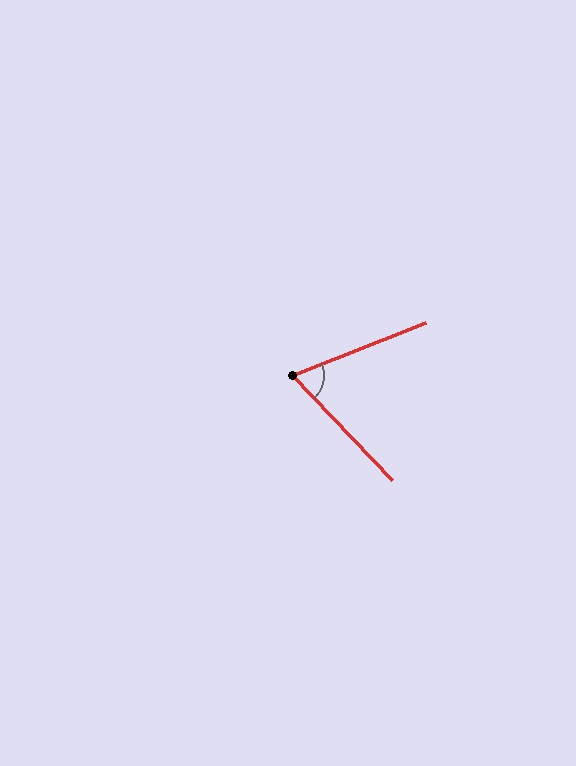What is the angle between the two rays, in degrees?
Approximately 68 degrees.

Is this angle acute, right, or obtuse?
It is acute.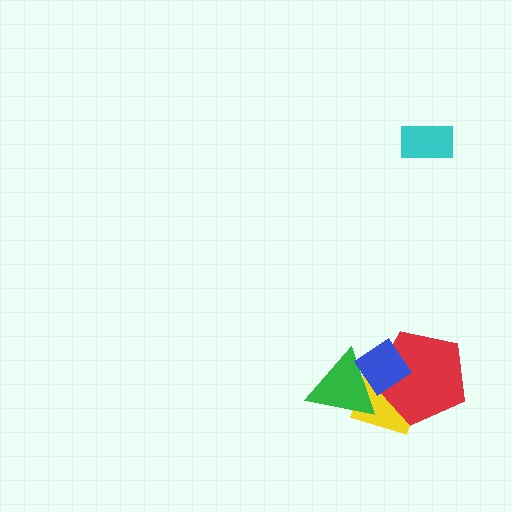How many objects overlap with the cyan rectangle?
0 objects overlap with the cyan rectangle.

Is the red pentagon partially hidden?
Yes, it is partially covered by another shape.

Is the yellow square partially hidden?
Yes, it is partially covered by another shape.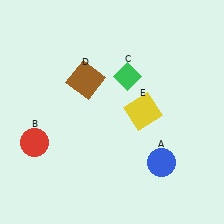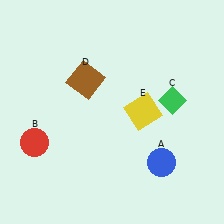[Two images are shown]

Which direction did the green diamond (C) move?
The green diamond (C) moved right.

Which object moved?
The green diamond (C) moved right.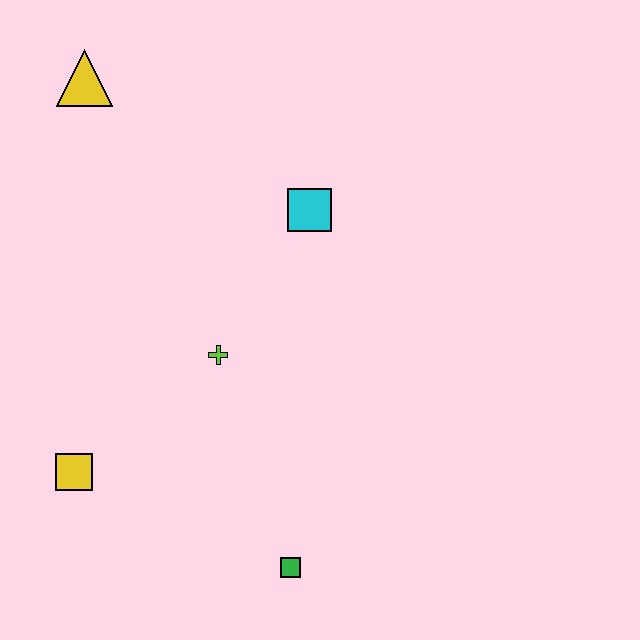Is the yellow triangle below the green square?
No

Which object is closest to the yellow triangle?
The cyan square is closest to the yellow triangle.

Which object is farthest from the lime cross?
The yellow triangle is farthest from the lime cross.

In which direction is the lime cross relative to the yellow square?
The lime cross is to the right of the yellow square.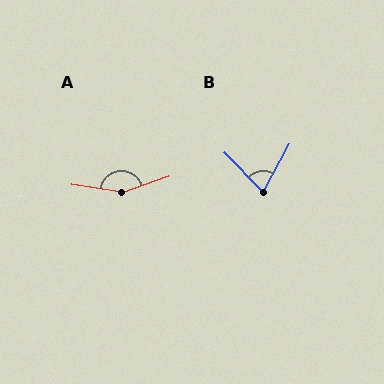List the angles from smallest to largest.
B (73°), A (152°).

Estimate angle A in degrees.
Approximately 152 degrees.